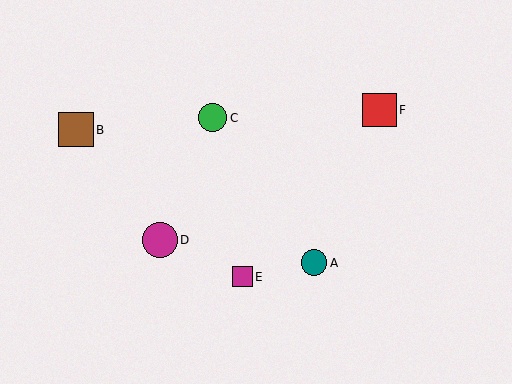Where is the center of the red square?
The center of the red square is at (380, 110).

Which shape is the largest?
The magenta circle (labeled D) is the largest.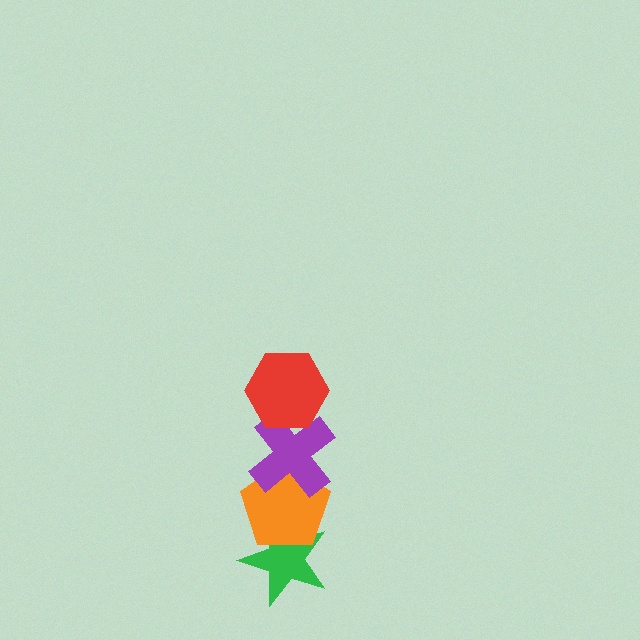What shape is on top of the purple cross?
The red hexagon is on top of the purple cross.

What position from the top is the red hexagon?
The red hexagon is 1st from the top.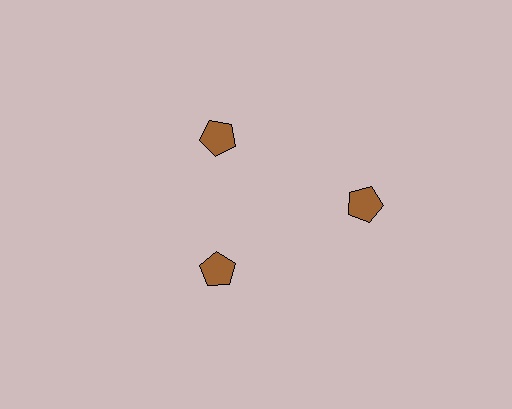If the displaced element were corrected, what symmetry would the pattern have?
It would have 3-fold rotational symmetry — the pattern would map onto itself every 120 degrees.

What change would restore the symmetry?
The symmetry would be restored by moving it inward, back onto the ring so that all 3 pentagons sit at equal angles and equal distance from the center.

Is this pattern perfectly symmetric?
No. The 3 brown pentagons are arranged in a ring, but one element near the 3 o'clock position is pushed outward from the center, breaking the 3-fold rotational symmetry.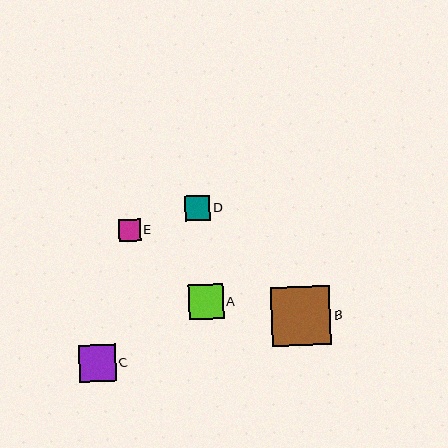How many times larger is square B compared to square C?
Square B is approximately 1.6 times the size of square C.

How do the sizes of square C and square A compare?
Square C and square A are approximately the same size.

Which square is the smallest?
Square E is the smallest with a size of approximately 22 pixels.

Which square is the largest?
Square B is the largest with a size of approximately 59 pixels.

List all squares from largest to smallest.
From largest to smallest: B, C, A, D, E.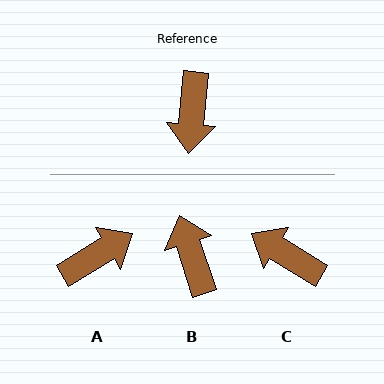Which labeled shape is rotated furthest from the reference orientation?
B, about 157 degrees away.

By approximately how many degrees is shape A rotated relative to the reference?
Approximately 127 degrees counter-clockwise.